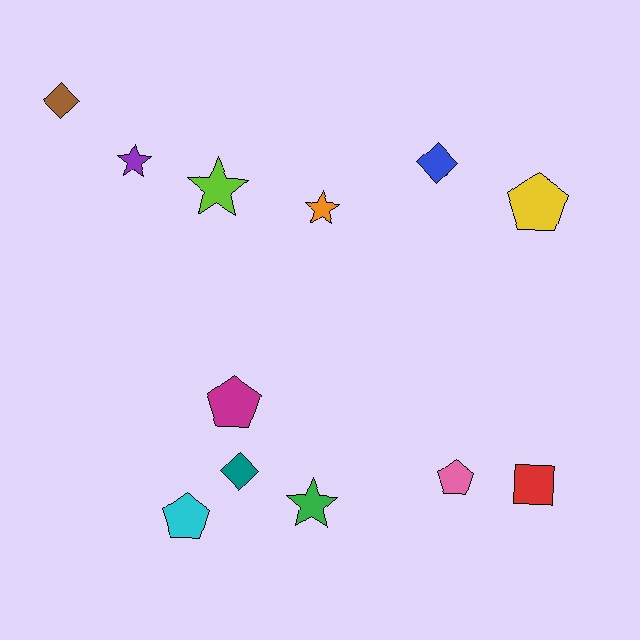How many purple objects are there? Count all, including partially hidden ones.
There is 1 purple object.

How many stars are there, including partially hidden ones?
There are 4 stars.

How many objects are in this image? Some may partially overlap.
There are 12 objects.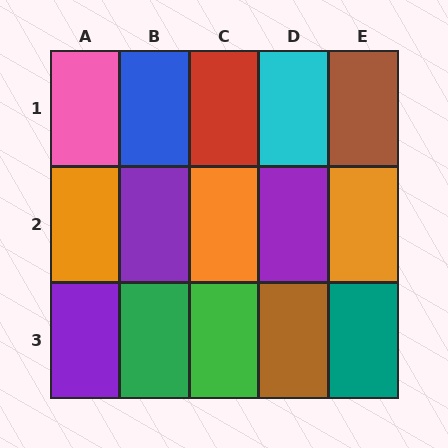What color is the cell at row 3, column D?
Brown.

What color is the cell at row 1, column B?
Blue.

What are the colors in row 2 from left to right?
Orange, purple, orange, purple, orange.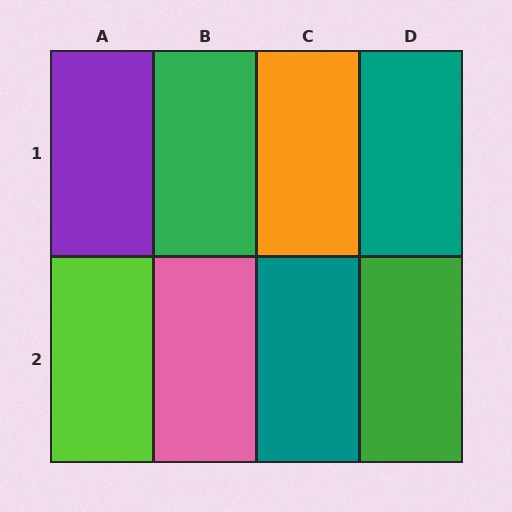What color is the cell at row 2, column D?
Green.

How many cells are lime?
1 cell is lime.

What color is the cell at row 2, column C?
Teal.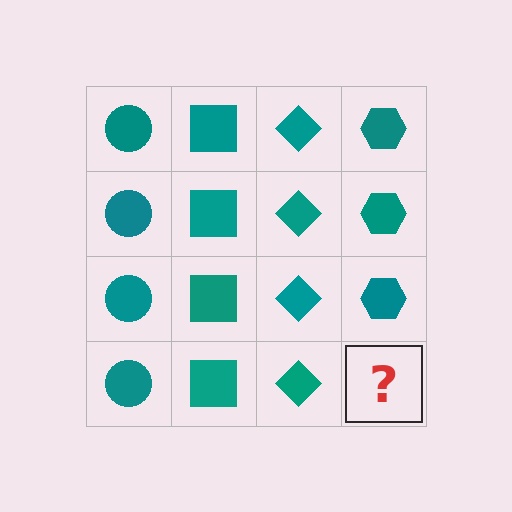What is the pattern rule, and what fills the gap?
The rule is that each column has a consistent shape. The gap should be filled with a teal hexagon.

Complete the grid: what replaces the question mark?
The question mark should be replaced with a teal hexagon.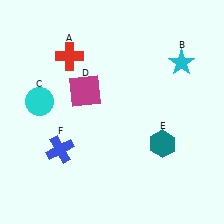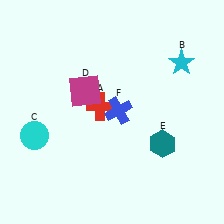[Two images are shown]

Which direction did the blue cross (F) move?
The blue cross (F) moved right.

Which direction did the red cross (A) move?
The red cross (A) moved down.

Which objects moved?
The objects that moved are: the red cross (A), the cyan circle (C), the blue cross (F).